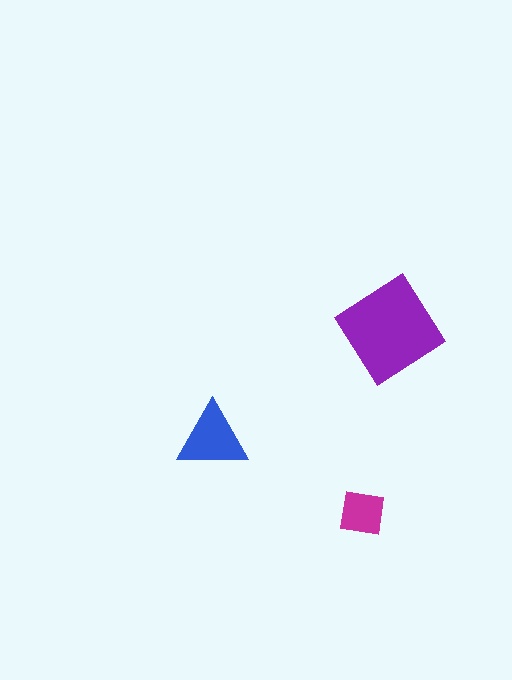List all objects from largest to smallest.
The purple diamond, the blue triangle, the magenta square.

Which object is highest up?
The purple diamond is topmost.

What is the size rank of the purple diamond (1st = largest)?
1st.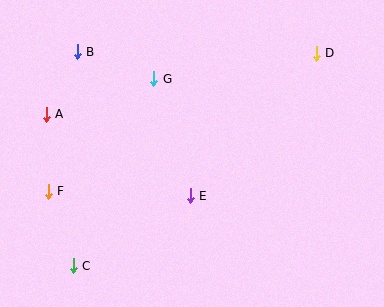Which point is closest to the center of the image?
Point E at (190, 196) is closest to the center.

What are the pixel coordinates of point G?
Point G is at (154, 79).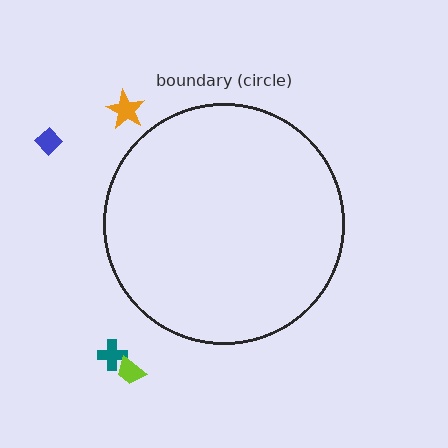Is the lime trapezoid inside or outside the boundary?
Outside.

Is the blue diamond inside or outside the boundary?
Outside.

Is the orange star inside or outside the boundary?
Outside.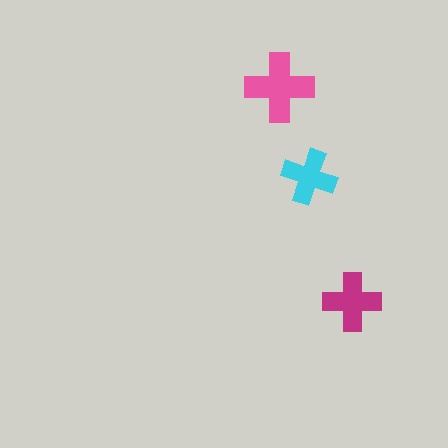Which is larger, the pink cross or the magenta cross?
The pink one.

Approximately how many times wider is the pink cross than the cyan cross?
About 1.5 times wider.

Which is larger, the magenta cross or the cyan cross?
The magenta one.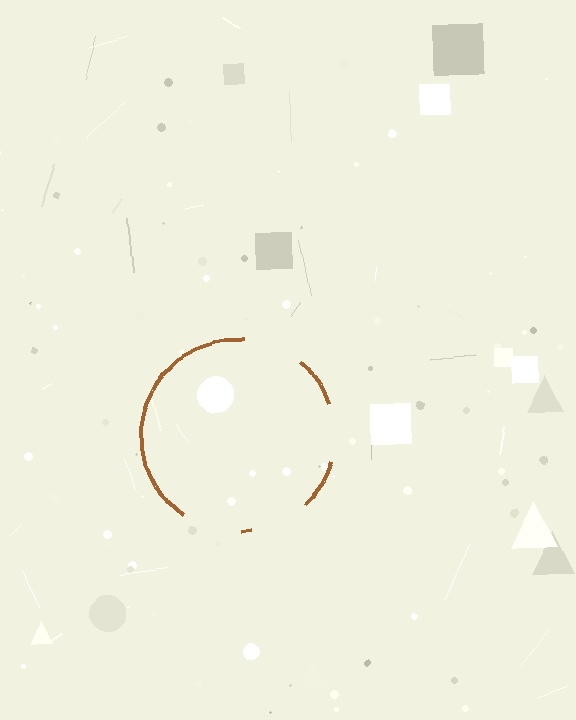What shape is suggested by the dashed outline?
The dashed outline suggests a circle.